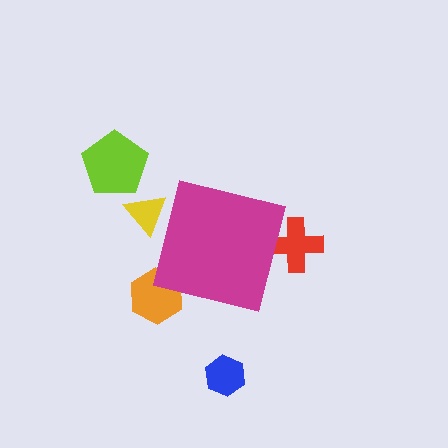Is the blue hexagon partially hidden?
No, the blue hexagon is fully visible.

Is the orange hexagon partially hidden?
Yes, the orange hexagon is partially hidden behind the magenta square.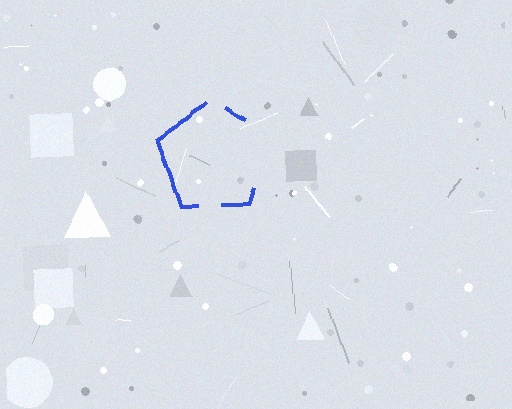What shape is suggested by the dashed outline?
The dashed outline suggests a pentagon.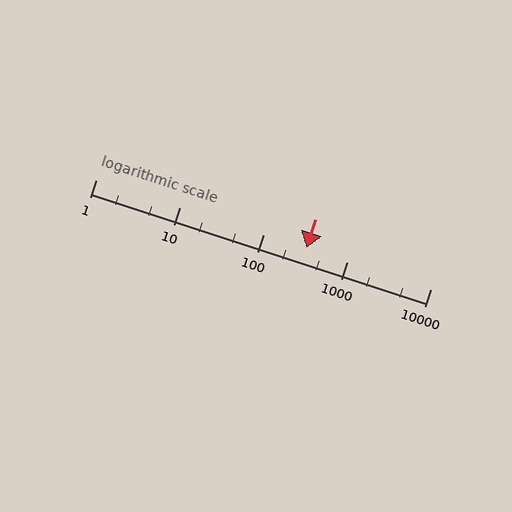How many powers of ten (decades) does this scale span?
The scale spans 4 decades, from 1 to 10000.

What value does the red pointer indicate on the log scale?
The pointer indicates approximately 330.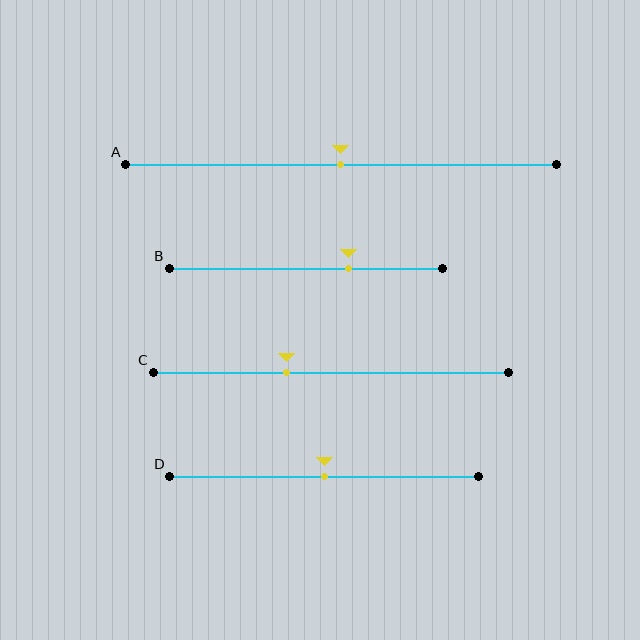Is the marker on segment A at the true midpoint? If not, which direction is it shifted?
Yes, the marker on segment A is at the true midpoint.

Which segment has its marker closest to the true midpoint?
Segment A has its marker closest to the true midpoint.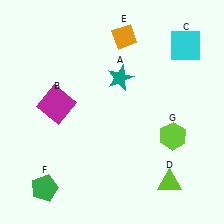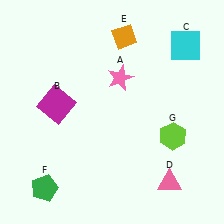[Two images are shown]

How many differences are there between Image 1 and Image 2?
There are 2 differences between the two images.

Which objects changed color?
A changed from teal to pink. D changed from lime to pink.